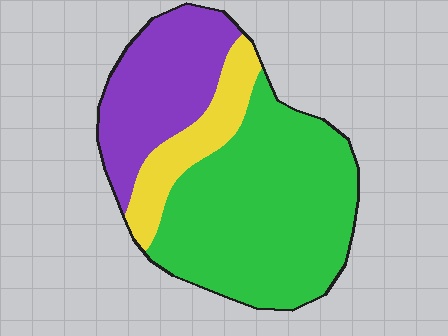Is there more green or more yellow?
Green.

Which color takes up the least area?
Yellow, at roughly 15%.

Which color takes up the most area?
Green, at roughly 55%.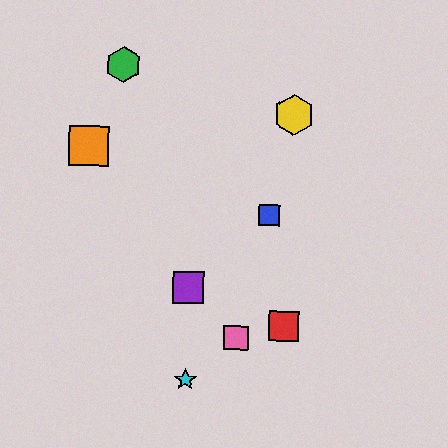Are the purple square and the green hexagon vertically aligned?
No, the purple square is at x≈188 and the green hexagon is at x≈124.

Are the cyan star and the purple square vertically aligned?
Yes, both are at x≈185.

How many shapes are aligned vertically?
2 shapes (the purple square, the cyan star) are aligned vertically.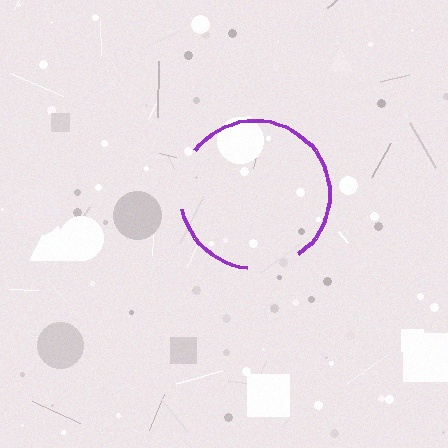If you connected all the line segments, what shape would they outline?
They would outline a circle.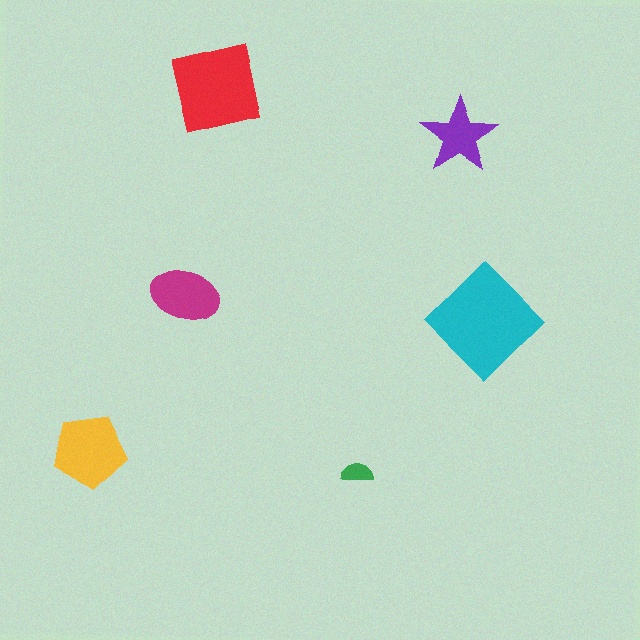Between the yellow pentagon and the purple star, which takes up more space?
The yellow pentagon.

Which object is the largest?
The cyan diamond.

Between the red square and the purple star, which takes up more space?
The red square.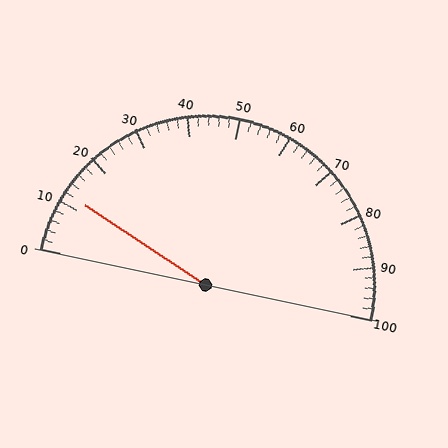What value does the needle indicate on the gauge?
The needle indicates approximately 12.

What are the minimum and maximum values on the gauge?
The gauge ranges from 0 to 100.